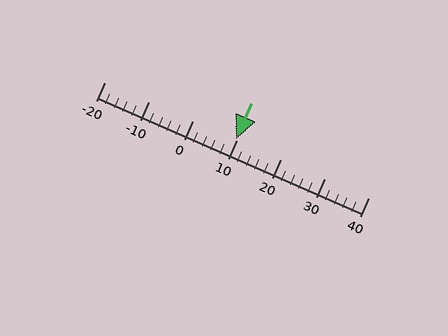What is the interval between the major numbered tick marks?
The major tick marks are spaced 10 units apart.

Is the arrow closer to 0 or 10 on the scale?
The arrow is closer to 10.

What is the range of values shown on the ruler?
The ruler shows values from -20 to 40.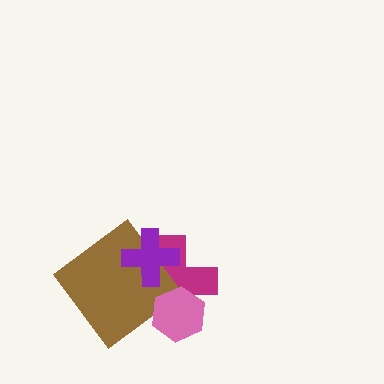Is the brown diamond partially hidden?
Yes, it is partially covered by another shape.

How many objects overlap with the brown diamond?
2 objects overlap with the brown diamond.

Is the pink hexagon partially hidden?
No, no other shape covers it.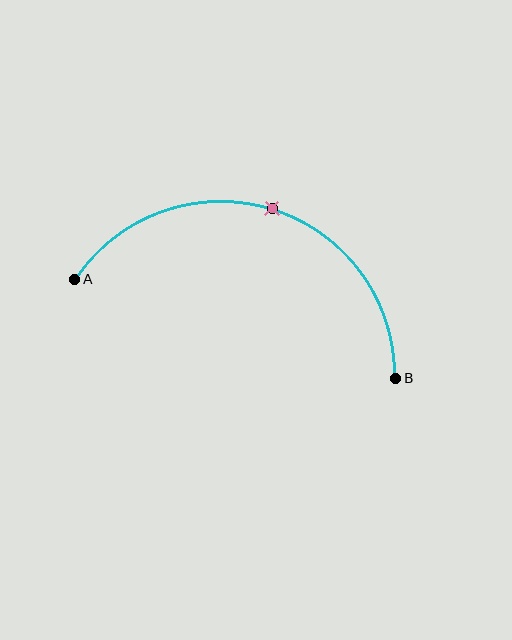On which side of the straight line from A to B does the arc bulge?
The arc bulges above the straight line connecting A and B.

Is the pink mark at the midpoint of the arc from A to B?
Yes. The pink mark lies on the arc at equal arc-length from both A and B — it is the arc midpoint.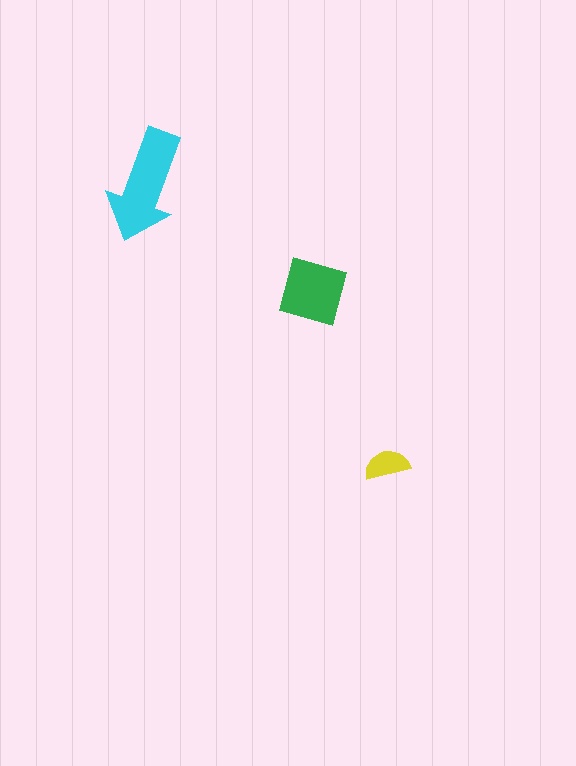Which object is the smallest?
The yellow semicircle.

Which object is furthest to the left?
The cyan arrow is leftmost.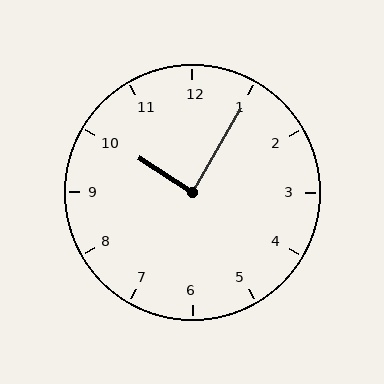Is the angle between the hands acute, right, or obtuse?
It is right.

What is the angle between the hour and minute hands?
Approximately 88 degrees.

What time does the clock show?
10:05.